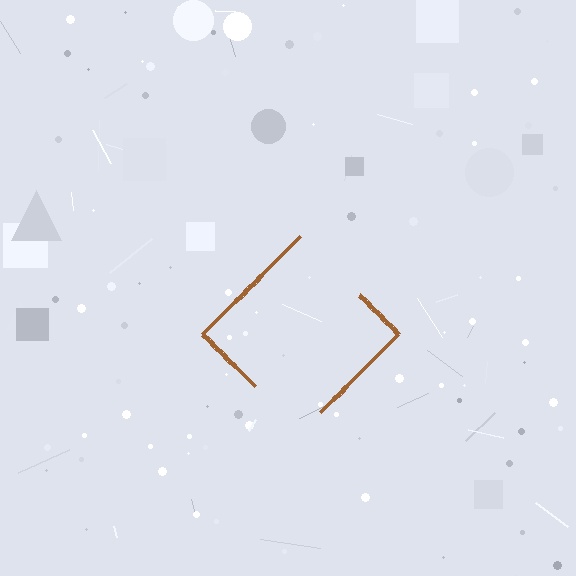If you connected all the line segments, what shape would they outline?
They would outline a diamond.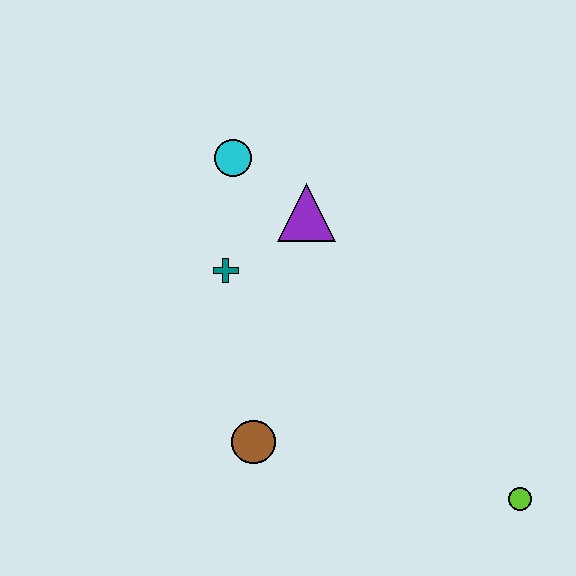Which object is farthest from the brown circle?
The cyan circle is farthest from the brown circle.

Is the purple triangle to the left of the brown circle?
No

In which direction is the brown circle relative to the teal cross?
The brown circle is below the teal cross.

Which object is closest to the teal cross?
The purple triangle is closest to the teal cross.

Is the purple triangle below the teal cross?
No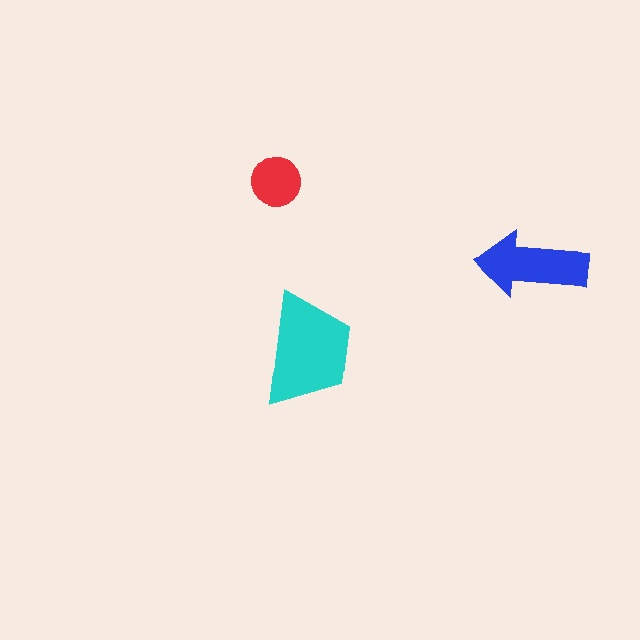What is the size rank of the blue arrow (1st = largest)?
2nd.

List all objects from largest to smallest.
The cyan trapezoid, the blue arrow, the red circle.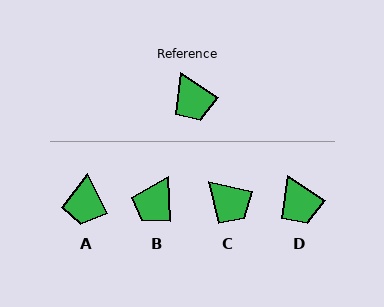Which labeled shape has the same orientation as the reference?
D.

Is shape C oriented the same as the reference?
No, it is off by about 21 degrees.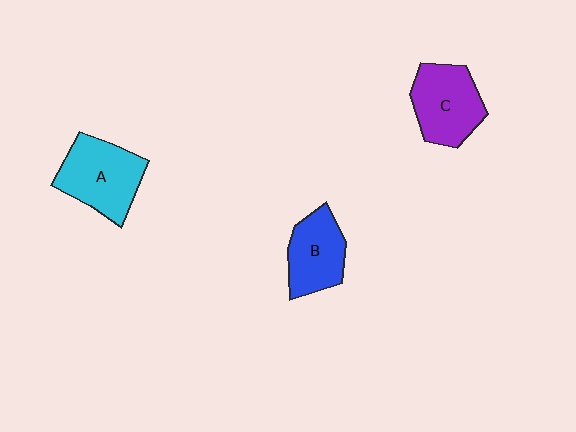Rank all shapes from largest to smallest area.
From largest to smallest: A (cyan), C (purple), B (blue).